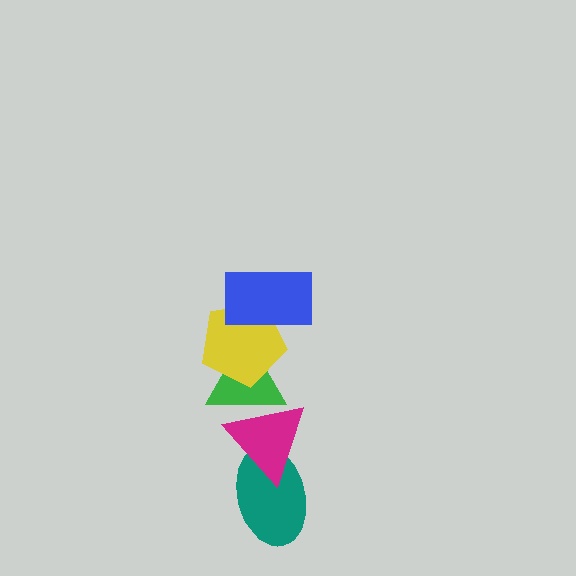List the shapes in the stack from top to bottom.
From top to bottom: the blue rectangle, the yellow pentagon, the green triangle, the magenta triangle, the teal ellipse.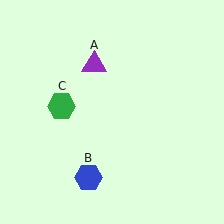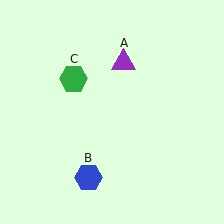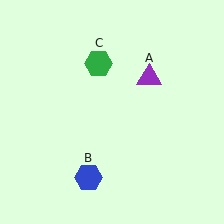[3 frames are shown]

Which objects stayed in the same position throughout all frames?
Blue hexagon (object B) remained stationary.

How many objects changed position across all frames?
2 objects changed position: purple triangle (object A), green hexagon (object C).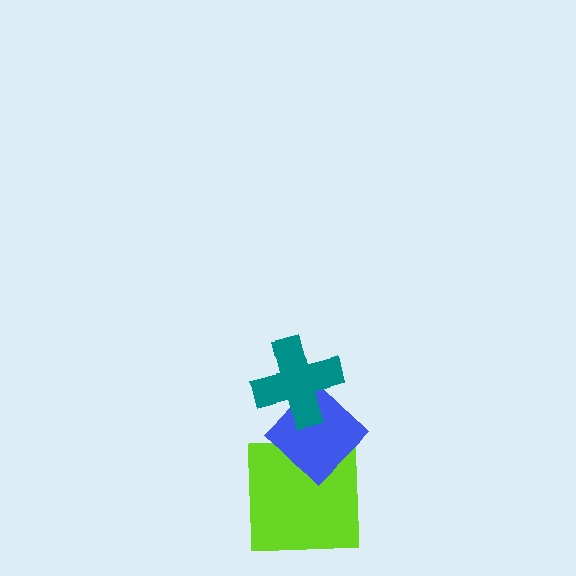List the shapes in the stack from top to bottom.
From top to bottom: the teal cross, the blue diamond, the lime square.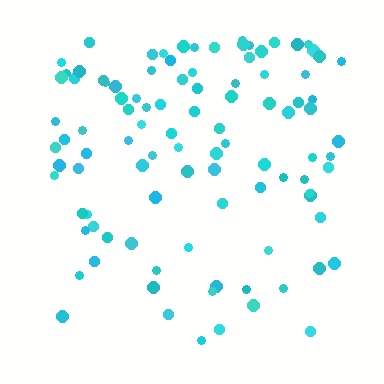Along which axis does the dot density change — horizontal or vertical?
Vertical.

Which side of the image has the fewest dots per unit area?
The bottom.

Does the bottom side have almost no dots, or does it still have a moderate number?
Still a moderate number, just noticeably fewer than the top.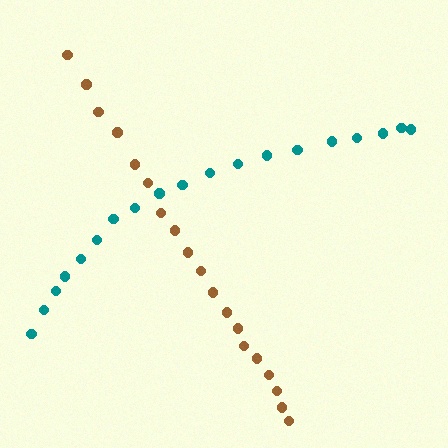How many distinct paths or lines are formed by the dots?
There are 2 distinct paths.